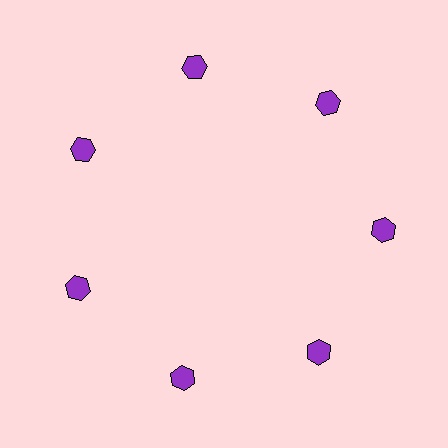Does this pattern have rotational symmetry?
Yes, this pattern has 7-fold rotational symmetry. It looks the same after rotating 51 degrees around the center.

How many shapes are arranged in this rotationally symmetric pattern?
There are 7 shapes, arranged in 7 groups of 1.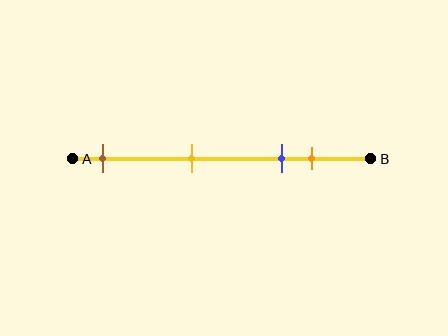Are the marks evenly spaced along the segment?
No, the marks are not evenly spaced.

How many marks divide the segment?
There are 4 marks dividing the segment.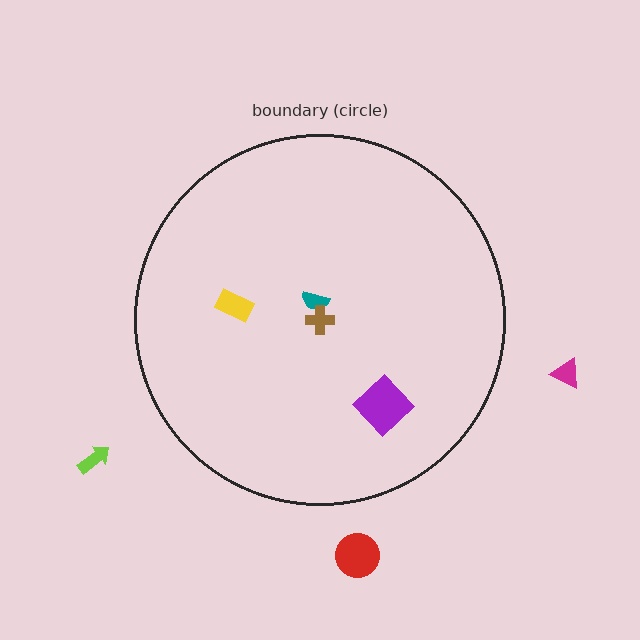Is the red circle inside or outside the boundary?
Outside.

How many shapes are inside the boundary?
4 inside, 3 outside.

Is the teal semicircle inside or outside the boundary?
Inside.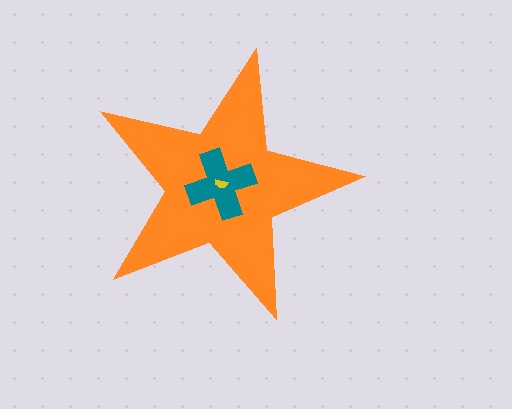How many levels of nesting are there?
3.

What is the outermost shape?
The orange star.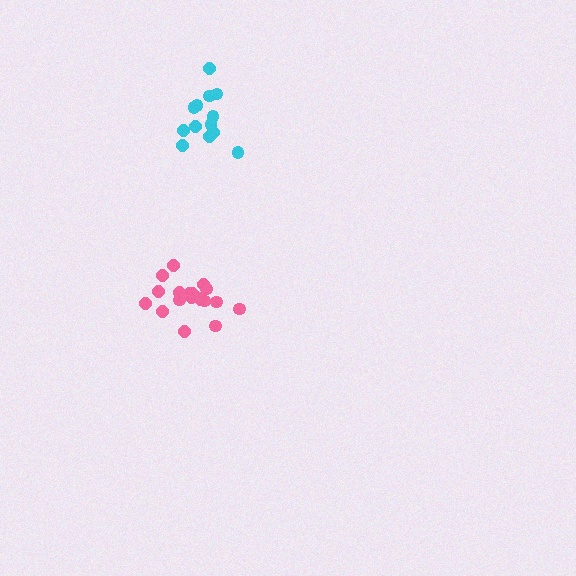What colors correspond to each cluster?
The clusters are colored: cyan, pink.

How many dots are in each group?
Group 1: 13 dots, Group 2: 19 dots (32 total).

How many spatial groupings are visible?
There are 2 spatial groupings.